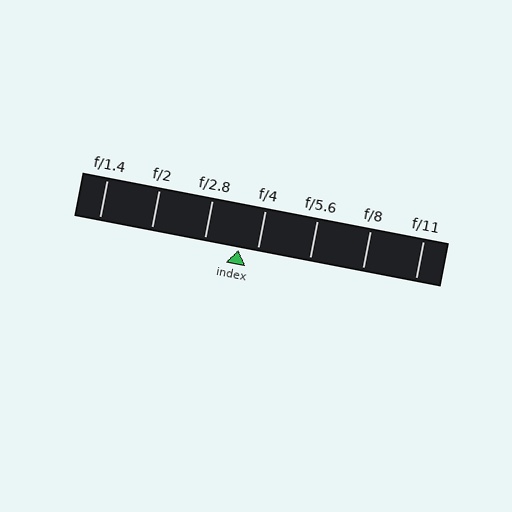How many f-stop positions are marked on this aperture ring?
There are 7 f-stop positions marked.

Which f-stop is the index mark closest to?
The index mark is closest to f/4.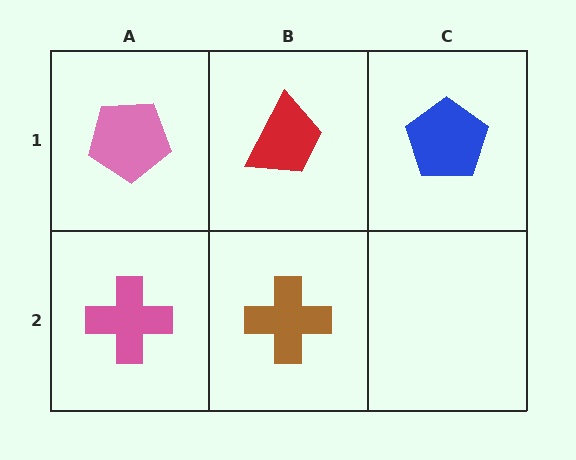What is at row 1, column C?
A blue pentagon.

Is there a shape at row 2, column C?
No, that cell is empty.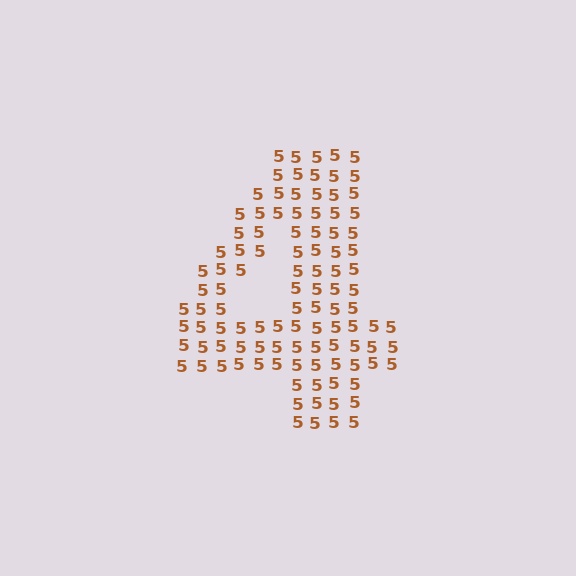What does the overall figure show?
The overall figure shows the digit 4.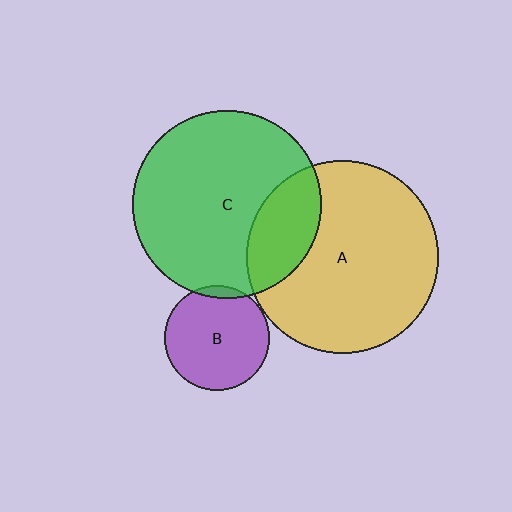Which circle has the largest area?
Circle A (yellow).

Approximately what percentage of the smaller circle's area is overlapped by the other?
Approximately 20%.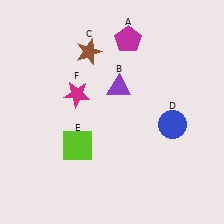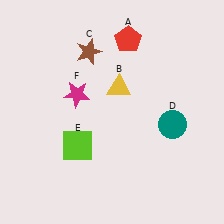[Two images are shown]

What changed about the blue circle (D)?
In Image 1, D is blue. In Image 2, it changed to teal.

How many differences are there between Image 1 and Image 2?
There are 3 differences between the two images.